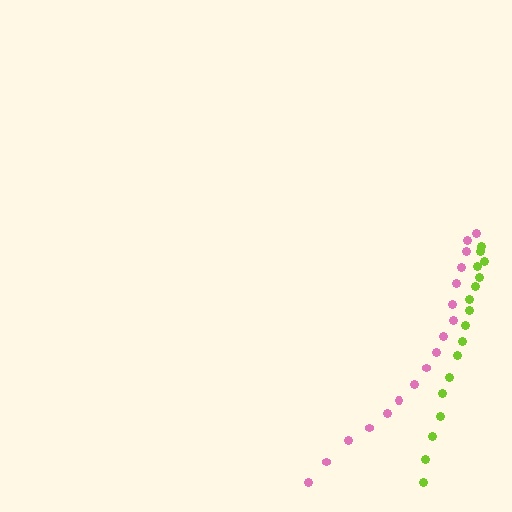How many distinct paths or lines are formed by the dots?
There are 2 distinct paths.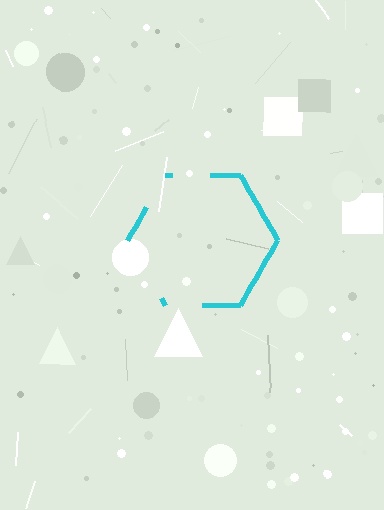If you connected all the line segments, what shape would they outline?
They would outline a hexagon.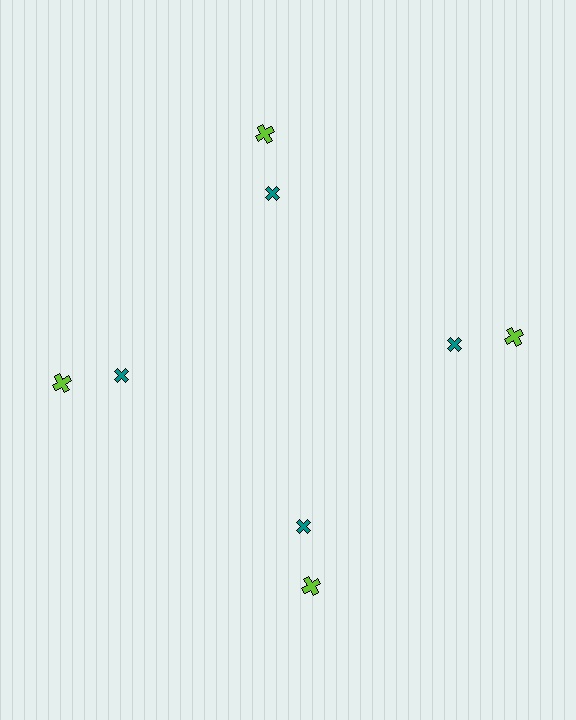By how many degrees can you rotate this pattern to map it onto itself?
The pattern maps onto itself every 90 degrees of rotation.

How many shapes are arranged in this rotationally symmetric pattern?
There are 8 shapes, arranged in 4 groups of 2.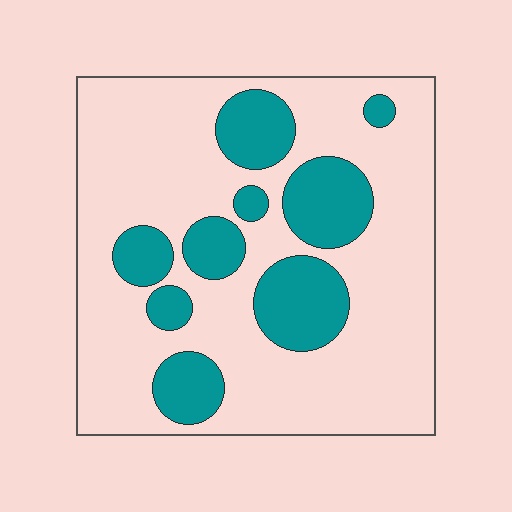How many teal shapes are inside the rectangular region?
9.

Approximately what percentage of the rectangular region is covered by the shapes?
Approximately 25%.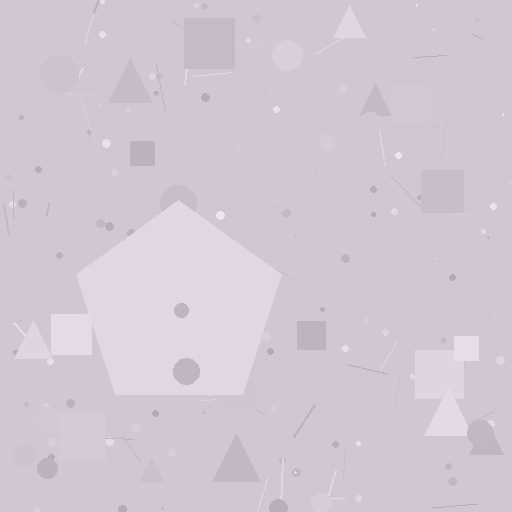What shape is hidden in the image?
A pentagon is hidden in the image.